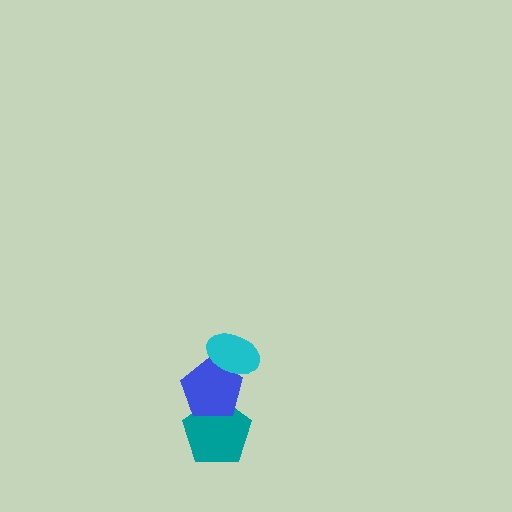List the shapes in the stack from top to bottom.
From top to bottom: the cyan ellipse, the blue pentagon, the teal pentagon.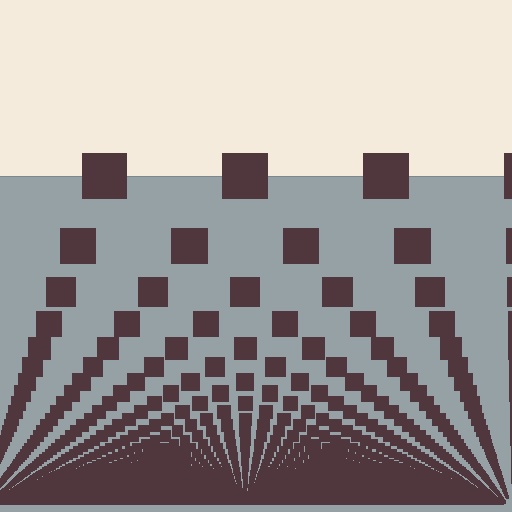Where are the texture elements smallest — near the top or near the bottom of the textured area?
Near the bottom.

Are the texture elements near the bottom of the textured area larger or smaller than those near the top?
Smaller. The gradient is inverted — elements near the bottom are smaller and denser.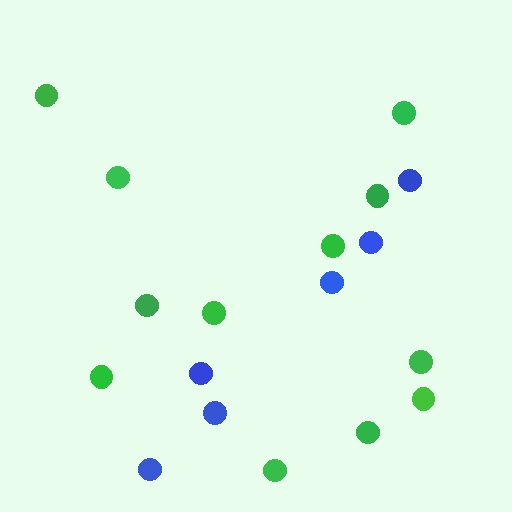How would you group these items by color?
There are 2 groups: one group of blue circles (6) and one group of green circles (12).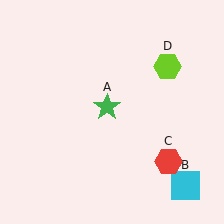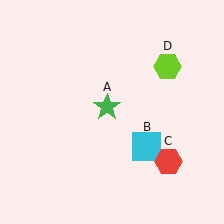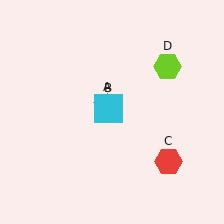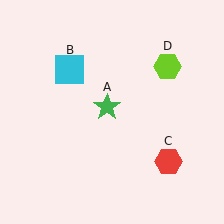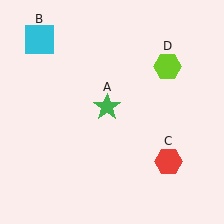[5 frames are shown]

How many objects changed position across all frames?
1 object changed position: cyan square (object B).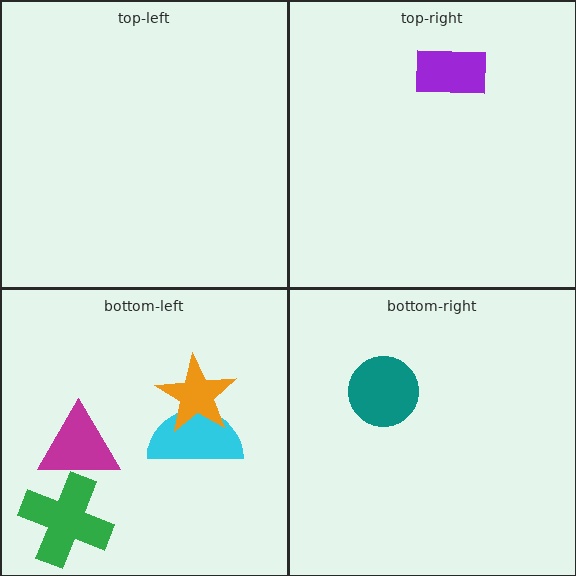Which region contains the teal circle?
The bottom-right region.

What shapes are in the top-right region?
The purple rectangle.